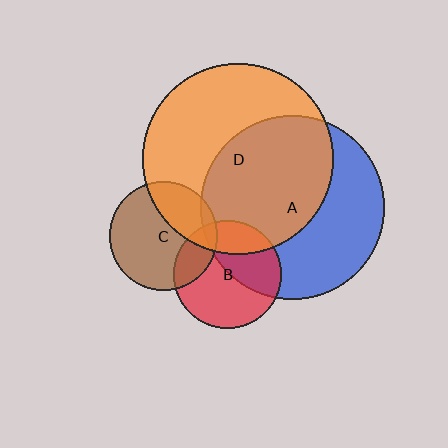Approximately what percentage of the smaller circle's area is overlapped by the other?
Approximately 5%.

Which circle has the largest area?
Circle D (orange).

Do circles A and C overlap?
Yes.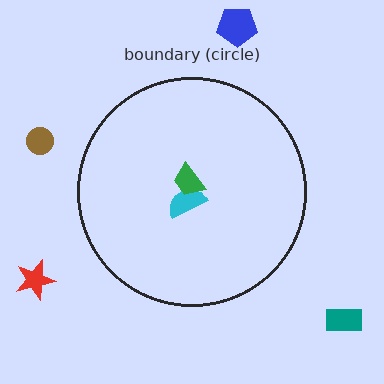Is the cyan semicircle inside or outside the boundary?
Inside.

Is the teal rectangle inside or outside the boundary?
Outside.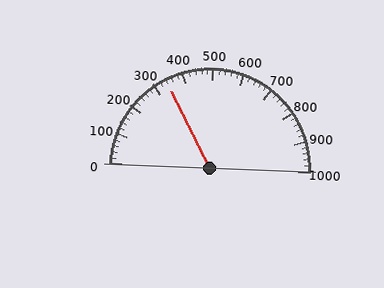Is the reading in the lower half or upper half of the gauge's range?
The reading is in the lower half of the range (0 to 1000).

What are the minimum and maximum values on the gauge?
The gauge ranges from 0 to 1000.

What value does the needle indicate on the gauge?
The needle indicates approximately 340.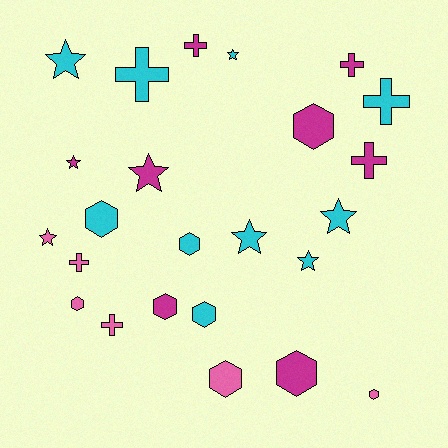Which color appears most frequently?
Cyan, with 10 objects.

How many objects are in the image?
There are 24 objects.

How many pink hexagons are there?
There are 3 pink hexagons.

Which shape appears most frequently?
Hexagon, with 9 objects.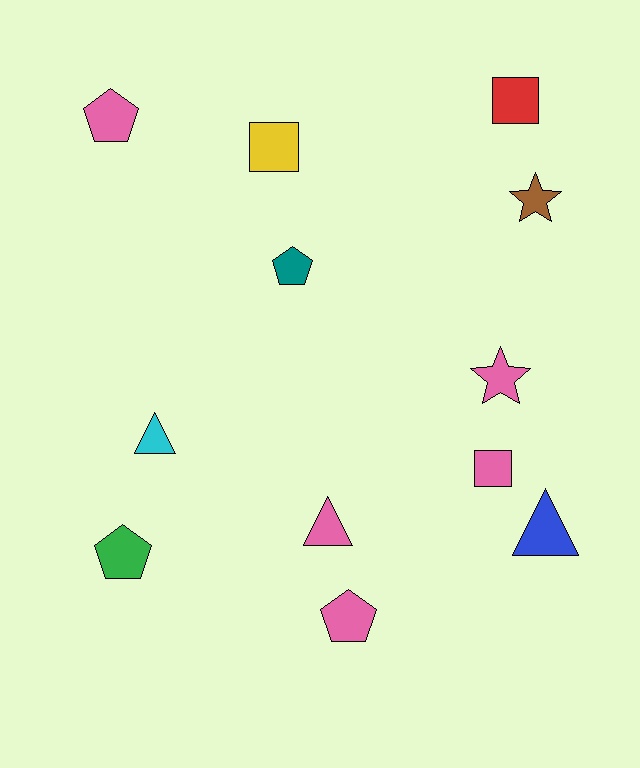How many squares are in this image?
There are 3 squares.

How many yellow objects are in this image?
There is 1 yellow object.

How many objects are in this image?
There are 12 objects.